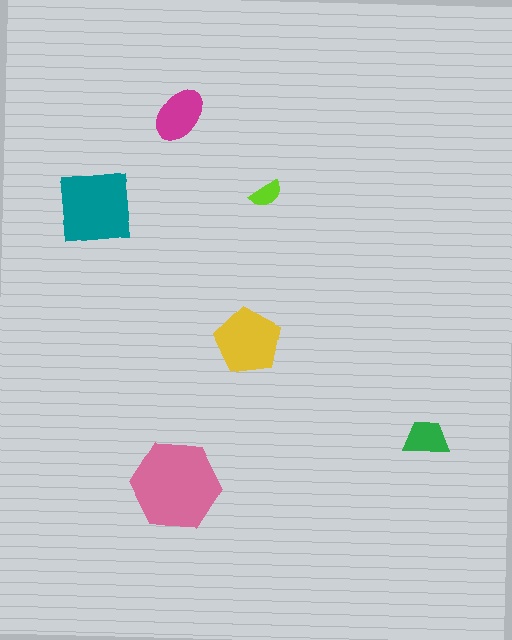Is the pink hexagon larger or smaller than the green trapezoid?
Larger.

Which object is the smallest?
The lime semicircle.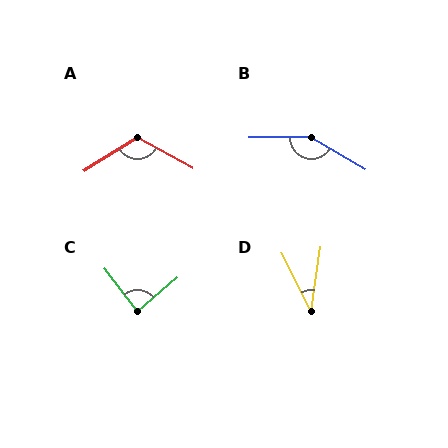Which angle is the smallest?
D, at approximately 35 degrees.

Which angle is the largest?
B, at approximately 149 degrees.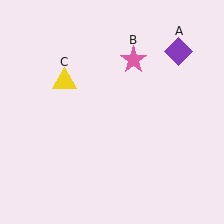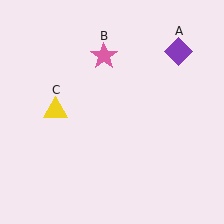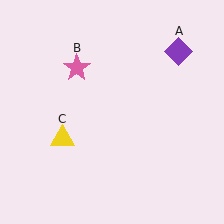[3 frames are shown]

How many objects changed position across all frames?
2 objects changed position: pink star (object B), yellow triangle (object C).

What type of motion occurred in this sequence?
The pink star (object B), yellow triangle (object C) rotated counterclockwise around the center of the scene.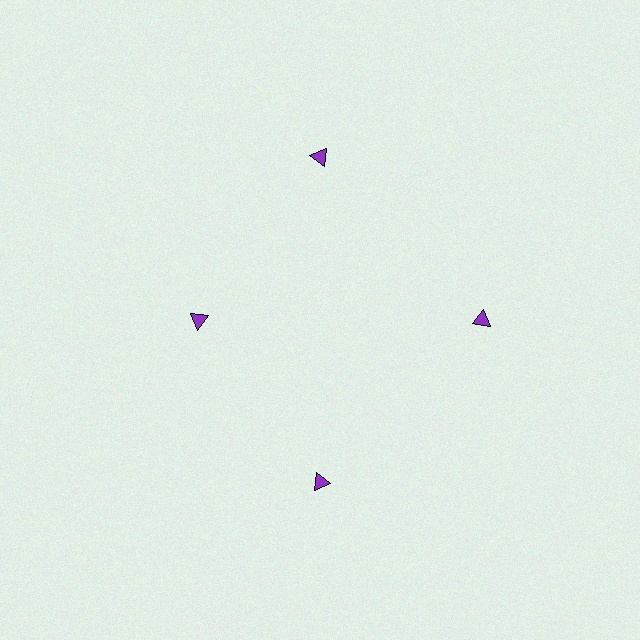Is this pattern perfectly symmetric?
No. The 4 purple triangles are arranged in a ring, but one element near the 9 o'clock position is pulled inward toward the center, breaking the 4-fold rotational symmetry.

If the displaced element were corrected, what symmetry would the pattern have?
It would have 4-fold rotational symmetry — the pattern would map onto itself every 90 degrees.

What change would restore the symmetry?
The symmetry would be restored by moving it outward, back onto the ring so that all 4 triangles sit at equal angles and equal distance from the center.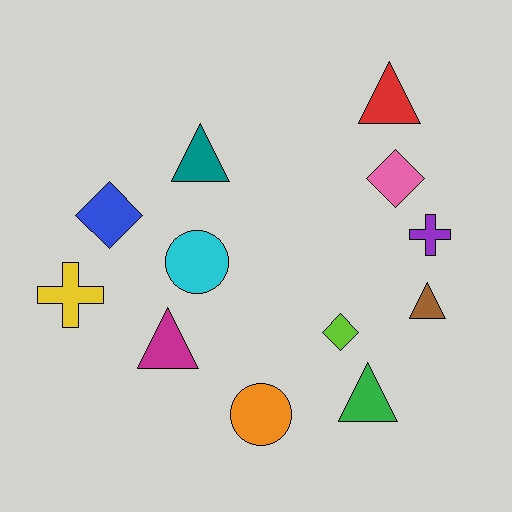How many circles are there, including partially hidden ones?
There are 2 circles.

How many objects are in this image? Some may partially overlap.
There are 12 objects.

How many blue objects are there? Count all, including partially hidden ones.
There is 1 blue object.